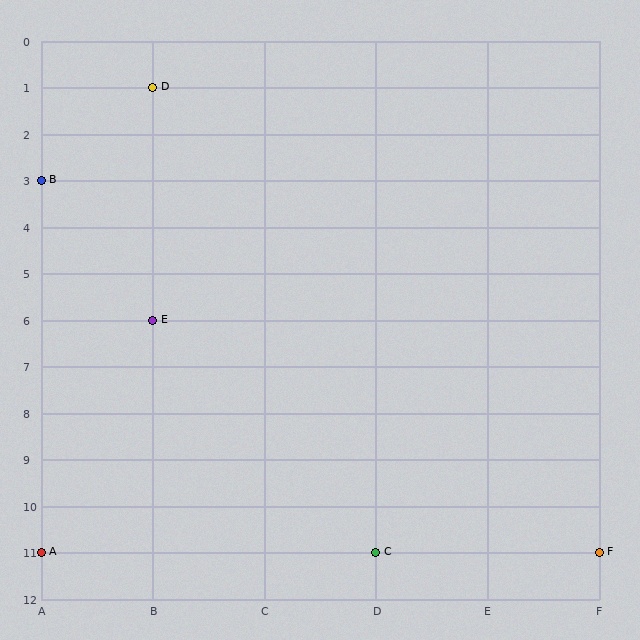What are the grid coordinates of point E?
Point E is at grid coordinates (B, 6).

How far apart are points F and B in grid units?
Points F and B are 5 columns and 8 rows apart (about 9.4 grid units diagonally).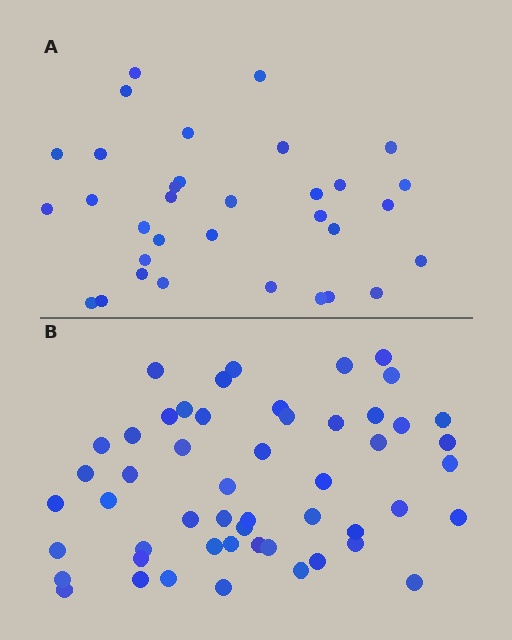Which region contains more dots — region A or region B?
Region B (the bottom region) has more dots.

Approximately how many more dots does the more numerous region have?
Region B has approximately 20 more dots than region A.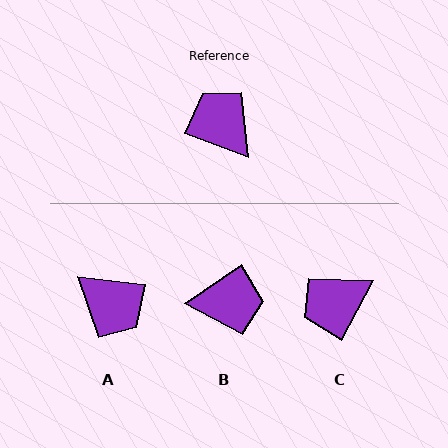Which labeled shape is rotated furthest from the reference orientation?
A, about 167 degrees away.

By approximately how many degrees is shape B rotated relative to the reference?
Approximately 125 degrees clockwise.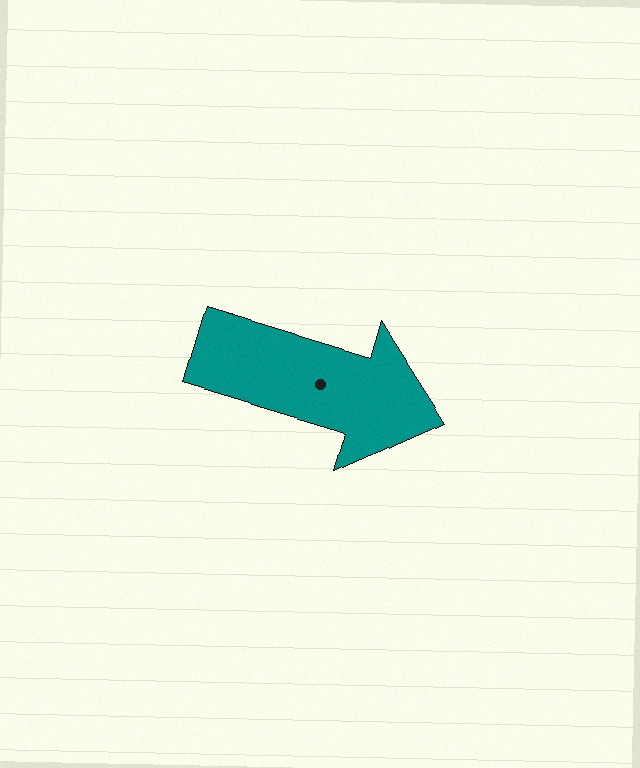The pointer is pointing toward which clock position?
Roughly 4 o'clock.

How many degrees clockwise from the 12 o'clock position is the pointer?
Approximately 107 degrees.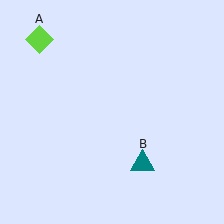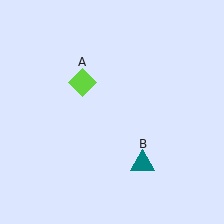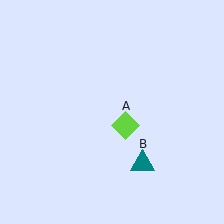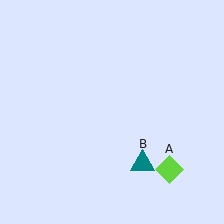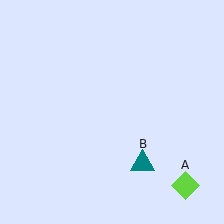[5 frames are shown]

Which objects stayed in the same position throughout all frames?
Teal triangle (object B) remained stationary.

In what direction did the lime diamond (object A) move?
The lime diamond (object A) moved down and to the right.